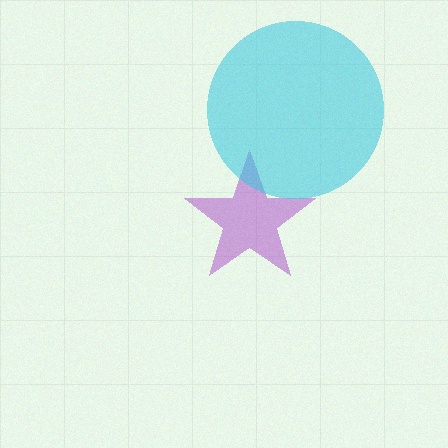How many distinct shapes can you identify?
There are 2 distinct shapes: a purple star, a cyan circle.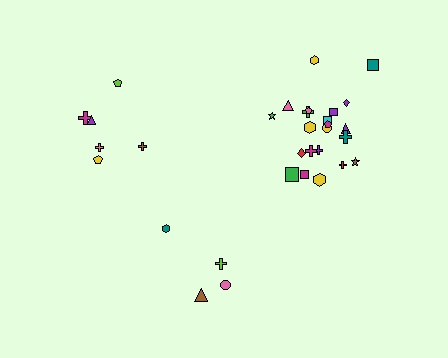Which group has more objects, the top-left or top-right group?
The top-right group.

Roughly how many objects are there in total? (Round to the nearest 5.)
Roughly 30 objects in total.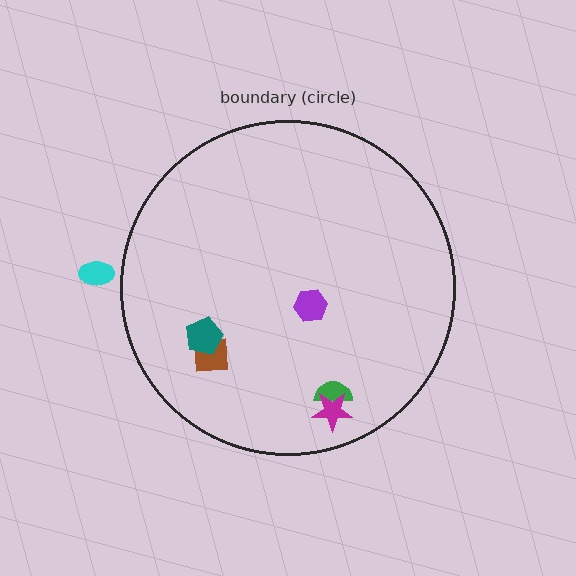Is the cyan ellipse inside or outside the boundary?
Outside.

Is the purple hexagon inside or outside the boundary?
Inside.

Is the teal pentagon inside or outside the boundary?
Inside.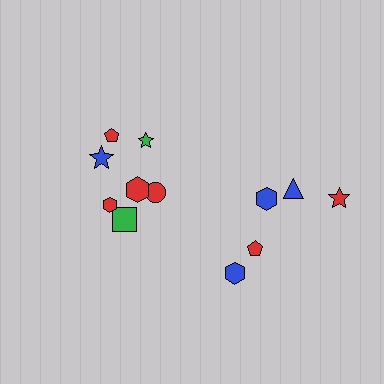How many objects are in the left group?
There are 7 objects.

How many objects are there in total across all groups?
There are 12 objects.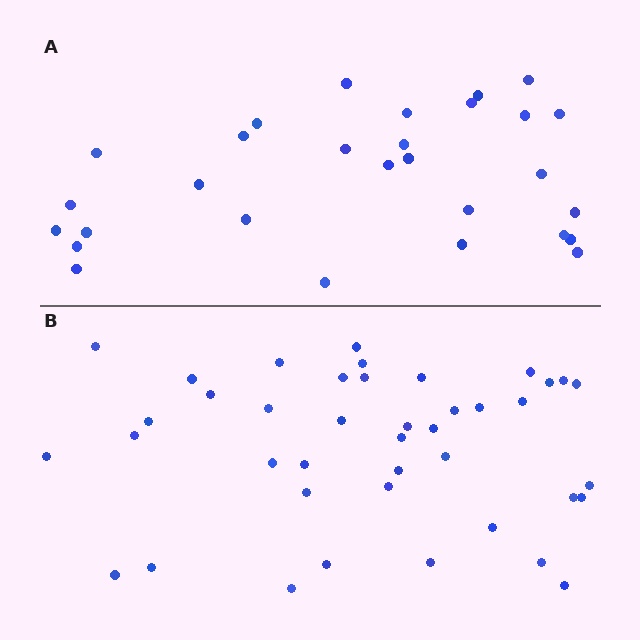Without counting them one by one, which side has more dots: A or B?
Region B (the bottom region) has more dots.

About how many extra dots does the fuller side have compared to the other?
Region B has roughly 12 or so more dots than region A.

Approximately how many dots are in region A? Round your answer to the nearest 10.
About 30 dots. (The exact count is 29, which rounds to 30.)